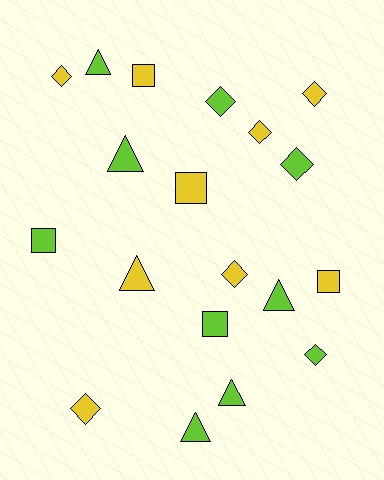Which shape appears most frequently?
Diamond, with 8 objects.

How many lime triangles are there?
There are 5 lime triangles.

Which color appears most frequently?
Lime, with 10 objects.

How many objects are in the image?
There are 19 objects.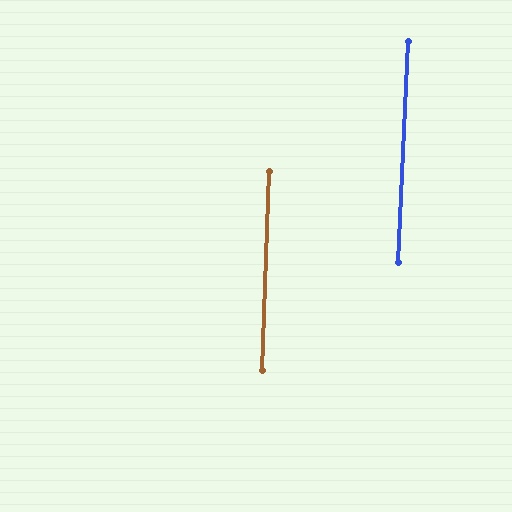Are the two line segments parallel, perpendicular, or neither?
Parallel — their directions differ by only 0.7°.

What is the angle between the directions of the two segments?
Approximately 1 degree.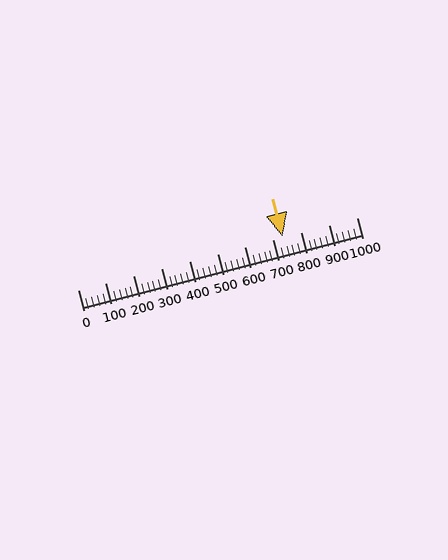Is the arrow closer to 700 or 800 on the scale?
The arrow is closer to 700.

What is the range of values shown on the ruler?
The ruler shows values from 0 to 1000.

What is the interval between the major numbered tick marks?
The major tick marks are spaced 100 units apart.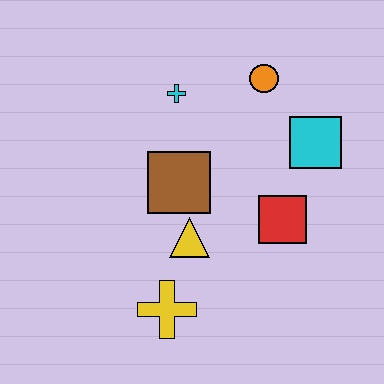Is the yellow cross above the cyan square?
No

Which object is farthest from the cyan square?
The yellow cross is farthest from the cyan square.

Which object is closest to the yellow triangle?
The brown square is closest to the yellow triangle.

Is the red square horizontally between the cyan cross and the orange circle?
No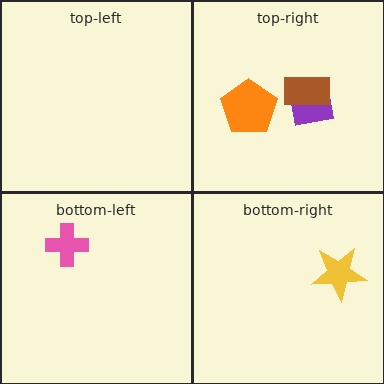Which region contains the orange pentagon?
The top-right region.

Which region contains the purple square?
The top-right region.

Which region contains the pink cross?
The bottom-left region.